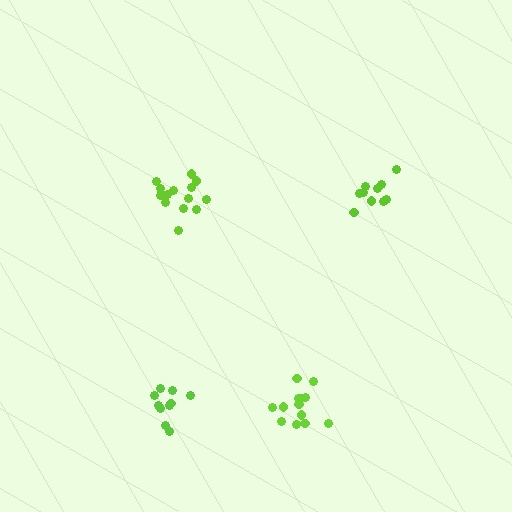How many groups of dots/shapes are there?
There are 4 groups.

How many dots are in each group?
Group 1: 13 dots, Group 2: 14 dots, Group 3: 10 dots, Group 4: 10 dots (47 total).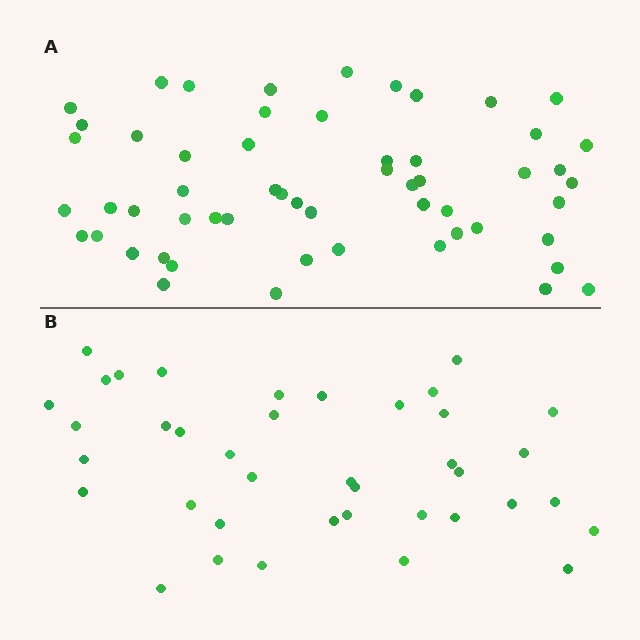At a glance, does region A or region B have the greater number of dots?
Region A (the top region) has more dots.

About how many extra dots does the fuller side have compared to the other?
Region A has approximately 15 more dots than region B.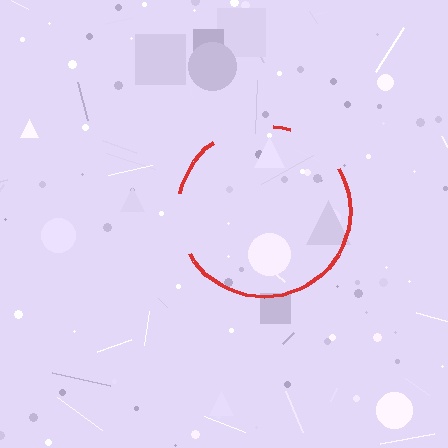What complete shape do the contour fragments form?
The contour fragments form a circle.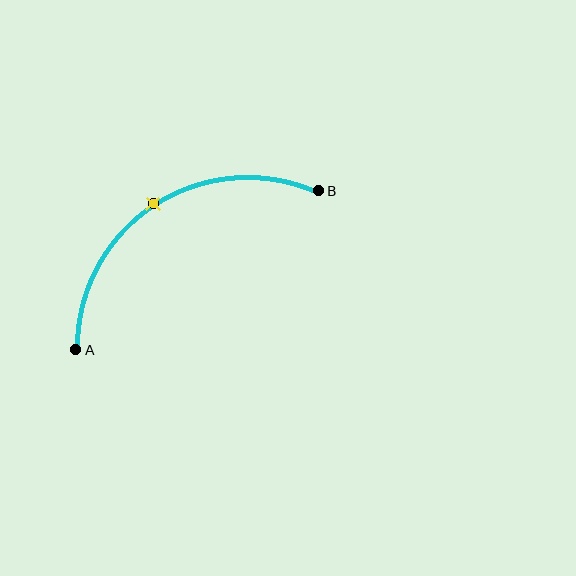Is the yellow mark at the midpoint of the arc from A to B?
Yes. The yellow mark lies on the arc at equal arc-length from both A and B — it is the arc midpoint.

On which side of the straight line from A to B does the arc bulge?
The arc bulges above the straight line connecting A and B.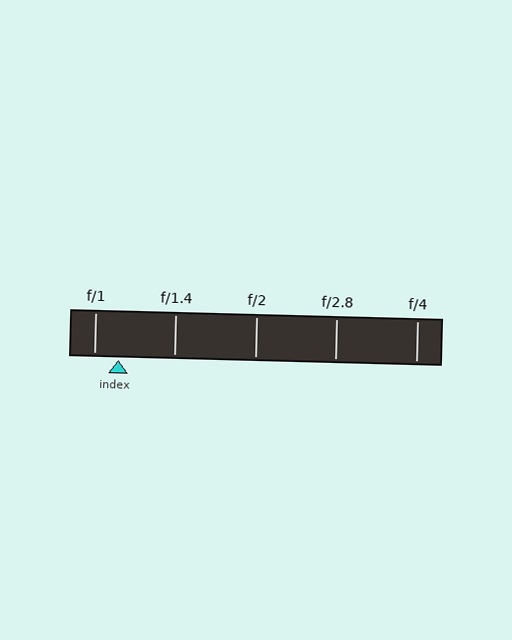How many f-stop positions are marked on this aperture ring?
There are 5 f-stop positions marked.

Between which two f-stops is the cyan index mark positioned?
The index mark is between f/1 and f/1.4.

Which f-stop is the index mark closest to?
The index mark is closest to f/1.